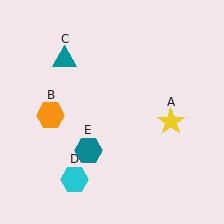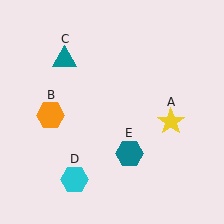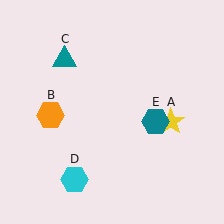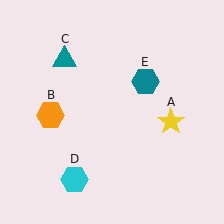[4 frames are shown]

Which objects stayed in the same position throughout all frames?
Yellow star (object A) and orange hexagon (object B) and teal triangle (object C) and cyan hexagon (object D) remained stationary.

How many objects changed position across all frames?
1 object changed position: teal hexagon (object E).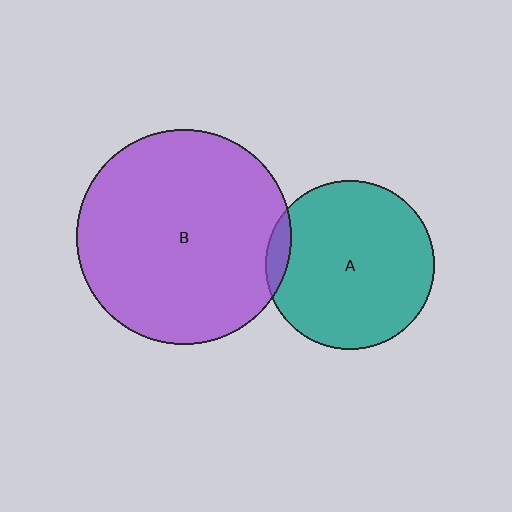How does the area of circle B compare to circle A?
Approximately 1.6 times.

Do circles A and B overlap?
Yes.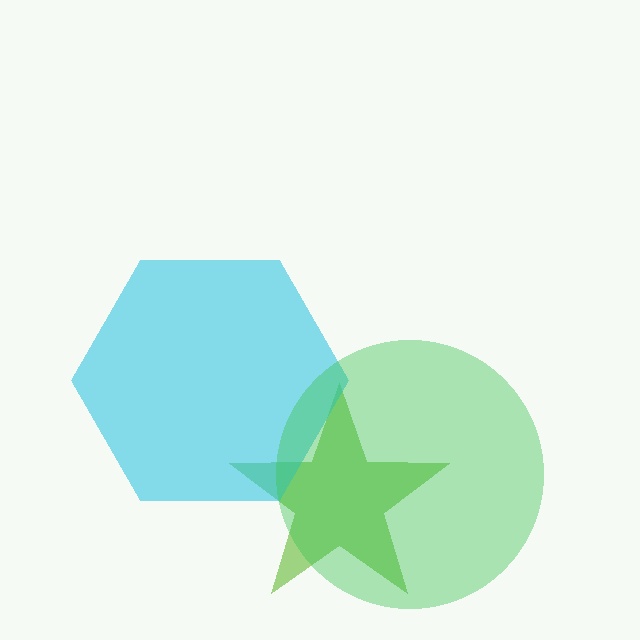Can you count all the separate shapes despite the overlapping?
Yes, there are 3 separate shapes.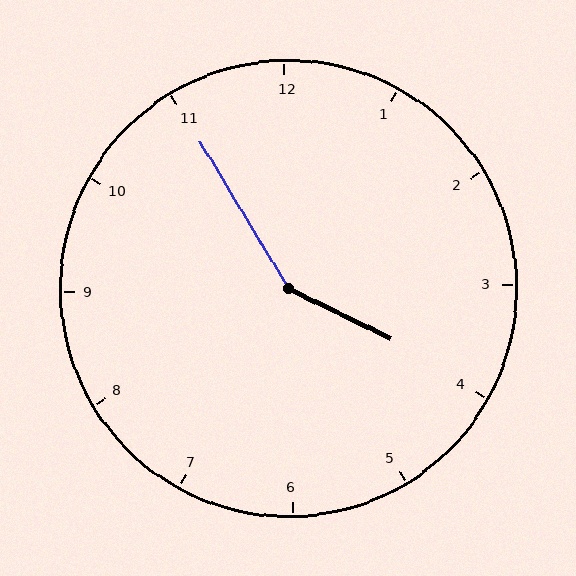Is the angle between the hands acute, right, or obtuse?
It is obtuse.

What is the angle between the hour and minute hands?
Approximately 148 degrees.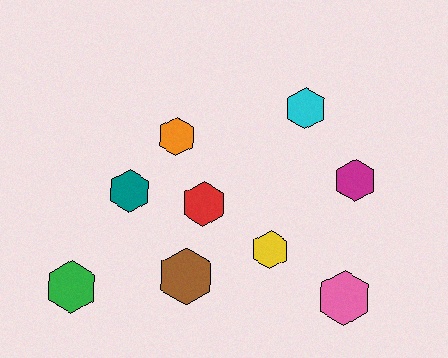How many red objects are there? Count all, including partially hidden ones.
There is 1 red object.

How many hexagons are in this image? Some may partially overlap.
There are 9 hexagons.